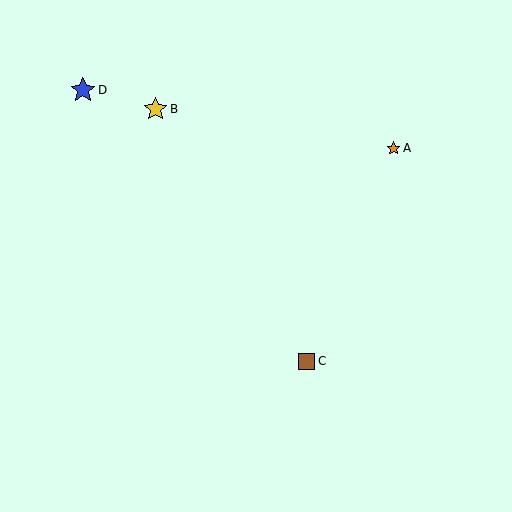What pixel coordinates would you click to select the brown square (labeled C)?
Click at (307, 361) to select the brown square C.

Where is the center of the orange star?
The center of the orange star is at (393, 149).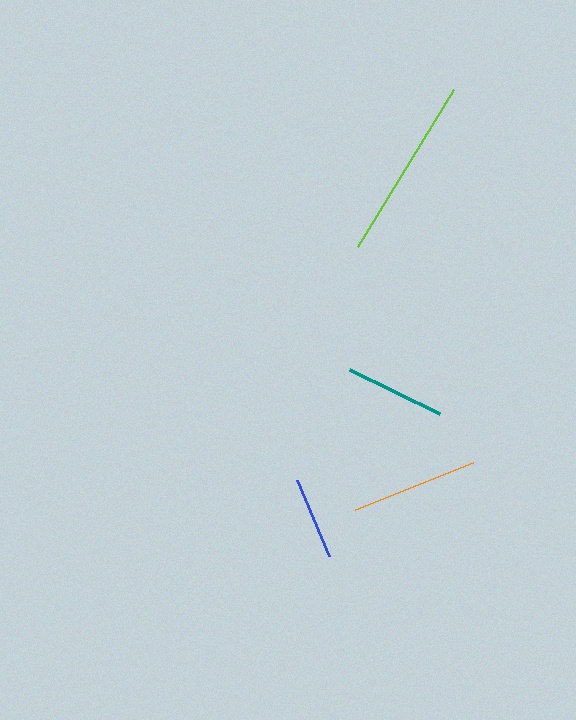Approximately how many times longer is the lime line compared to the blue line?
The lime line is approximately 2.2 times the length of the blue line.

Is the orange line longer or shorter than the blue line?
The orange line is longer than the blue line.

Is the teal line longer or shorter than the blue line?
The teal line is longer than the blue line.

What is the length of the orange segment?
The orange segment is approximately 128 pixels long.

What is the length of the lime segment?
The lime segment is approximately 184 pixels long.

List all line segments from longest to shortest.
From longest to shortest: lime, orange, teal, blue.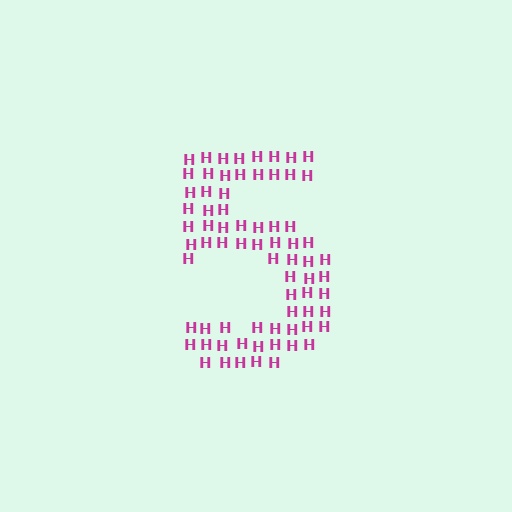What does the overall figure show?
The overall figure shows the digit 5.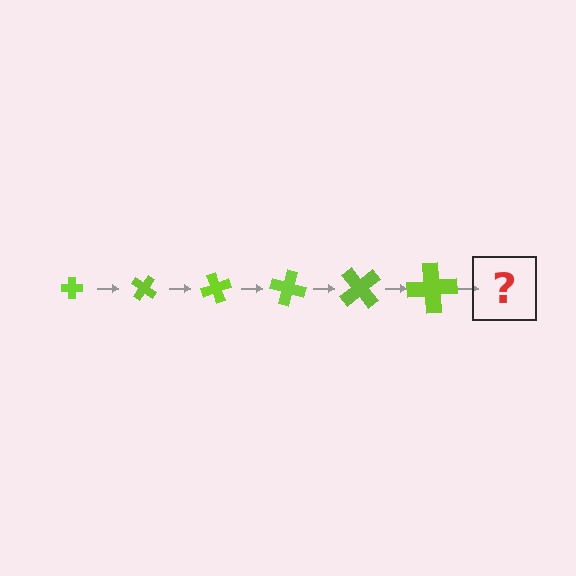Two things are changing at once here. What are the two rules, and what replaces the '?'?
The two rules are that the cross grows larger each step and it rotates 35 degrees each step. The '?' should be a cross, larger than the previous one and rotated 210 degrees from the start.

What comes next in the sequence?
The next element should be a cross, larger than the previous one and rotated 210 degrees from the start.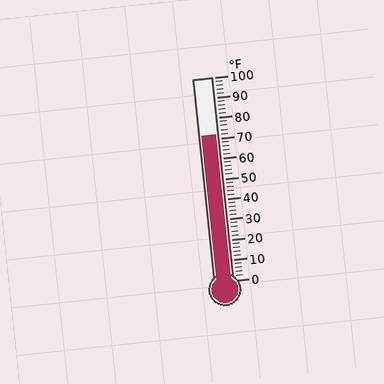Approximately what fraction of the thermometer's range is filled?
The thermometer is filled to approximately 70% of its range.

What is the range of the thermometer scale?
The thermometer scale ranges from 0°F to 100°F.